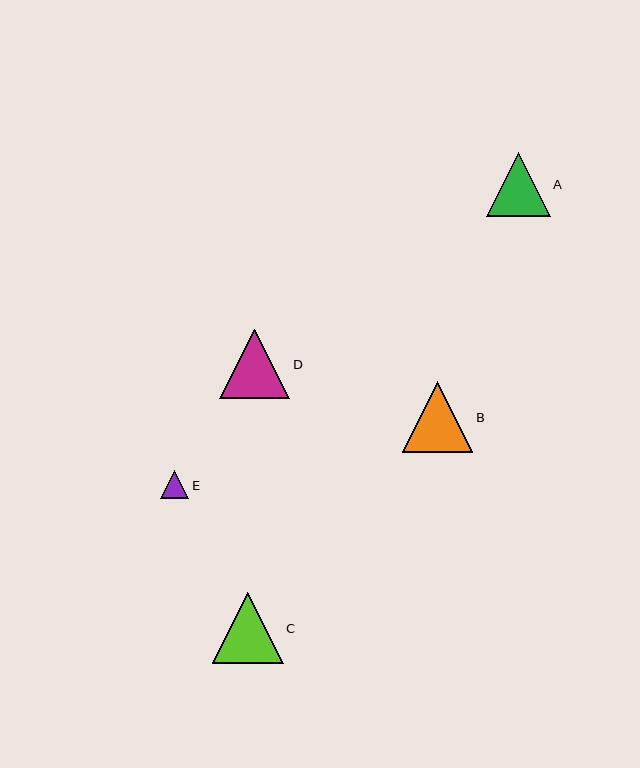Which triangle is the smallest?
Triangle E is the smallest with a size of approximately 28 pixels.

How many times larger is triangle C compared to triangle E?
Triangle C is approximately 2.5 times the size of triangle E.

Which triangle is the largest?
Triangle C is the largest with a size of approximately 71 pixels.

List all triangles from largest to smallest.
From largest to smallest: C, B, D, A, E.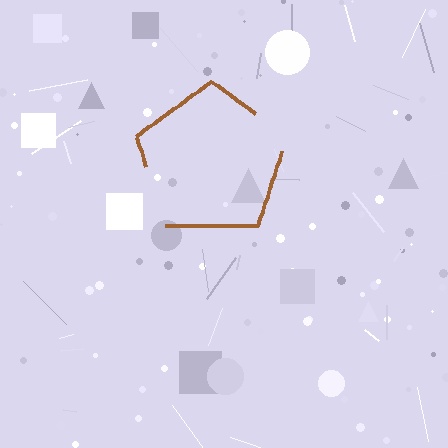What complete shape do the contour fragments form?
The contour fragments form a pentagon.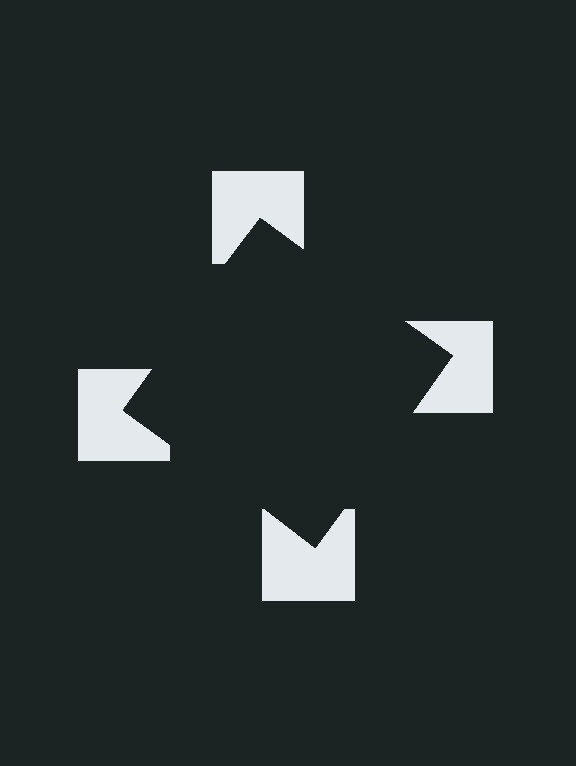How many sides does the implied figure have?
4 sides.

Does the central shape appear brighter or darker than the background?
It typically appears slightly darker than the background, even though no actual brightness change is drawn.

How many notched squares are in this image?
There are 4 — one at each vertex of the illusory square.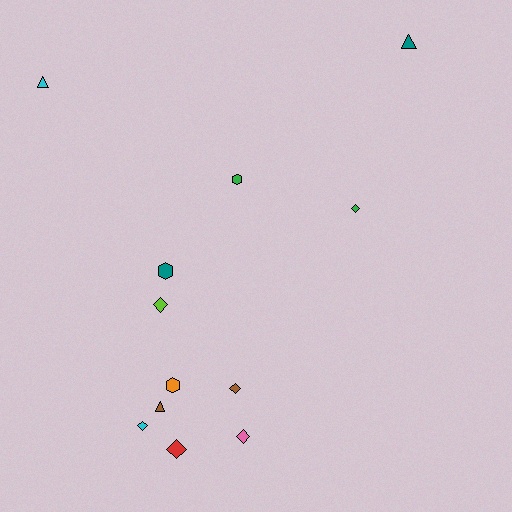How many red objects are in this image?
There is 1 red object.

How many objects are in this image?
There are 12 objects.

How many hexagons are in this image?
There are 3 hexagons.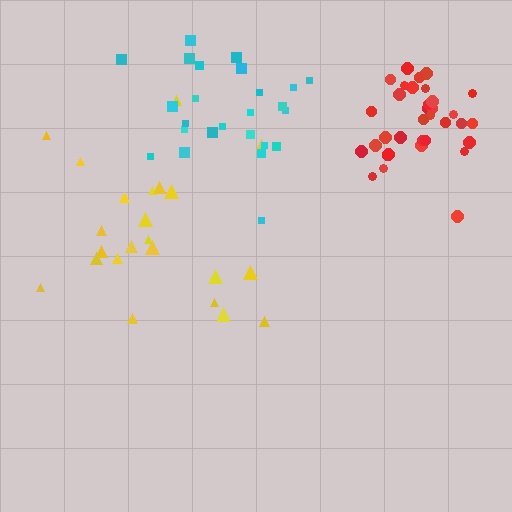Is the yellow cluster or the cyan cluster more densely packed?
Cyan.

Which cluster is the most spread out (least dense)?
Yellow.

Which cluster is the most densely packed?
Red.